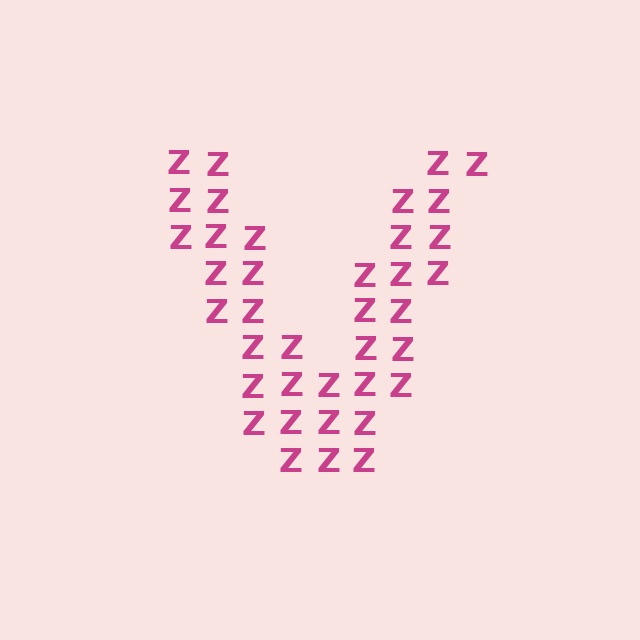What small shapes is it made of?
It is made of small letter Z's.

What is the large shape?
The large shape is the letter V.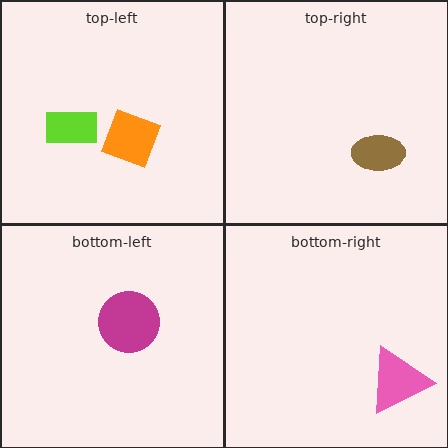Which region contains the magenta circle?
The bottom-left region.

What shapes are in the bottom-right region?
The pink triangle.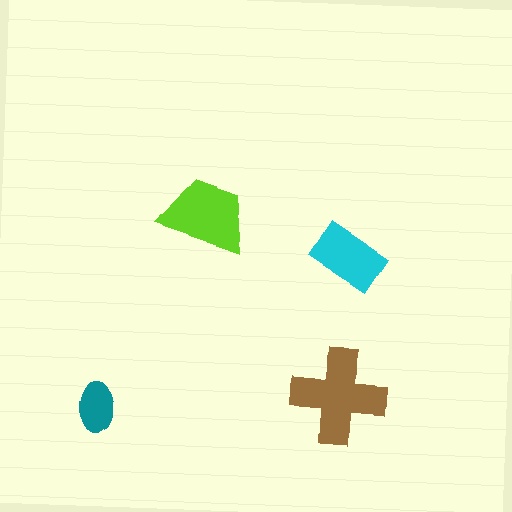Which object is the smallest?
The teal ellipse.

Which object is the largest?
The brown cross.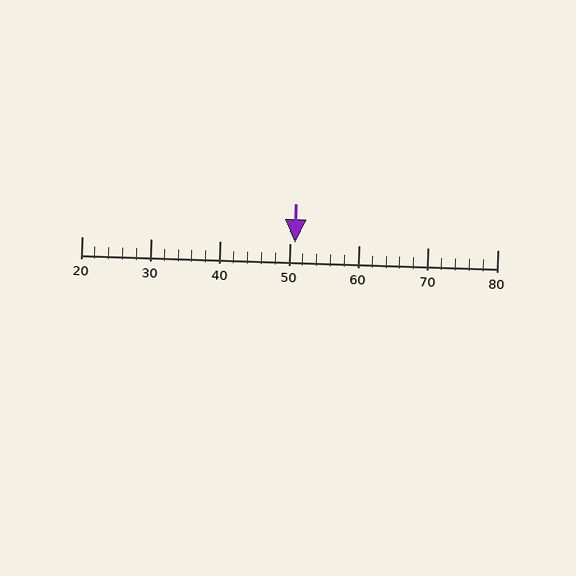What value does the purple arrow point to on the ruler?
The purple arrow points to approximately 51.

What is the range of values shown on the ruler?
The ruler shows values from 20 to 80.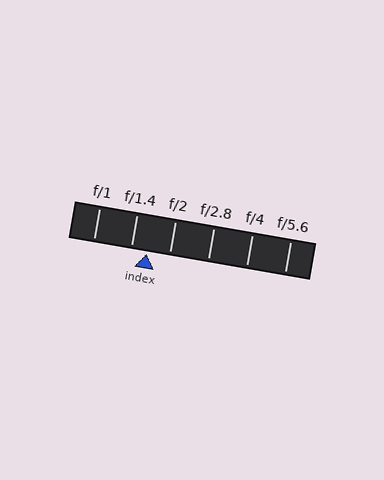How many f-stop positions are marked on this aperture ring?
There are 6 f-stop positions marked.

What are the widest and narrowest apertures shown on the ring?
The widest aperture shown is f/1 and the narrowest is f/5.6.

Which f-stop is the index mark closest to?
The index mark is closest to f/1.4.